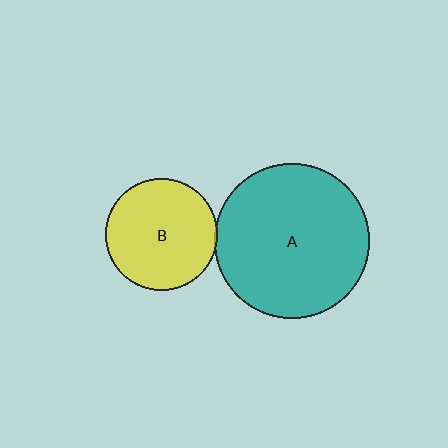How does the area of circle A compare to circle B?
Approximately 1.9 times.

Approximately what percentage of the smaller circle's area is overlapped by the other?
Approximately 5%.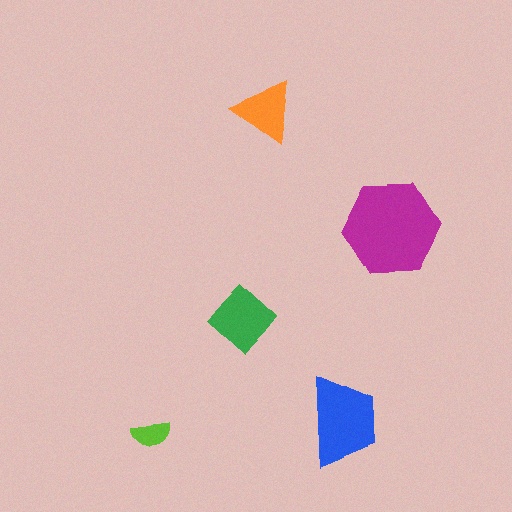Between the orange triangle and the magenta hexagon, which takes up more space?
The magenta hexagon.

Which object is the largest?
The magenta hexagon.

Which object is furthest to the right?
The magenta hexagon is rightmost.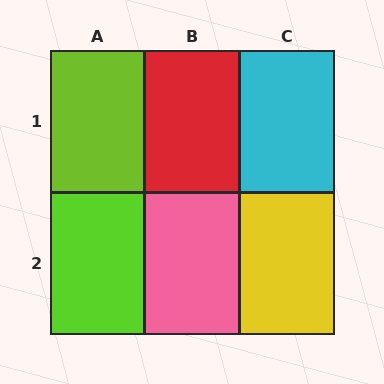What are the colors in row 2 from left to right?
Lime, pink, yellow.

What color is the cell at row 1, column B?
Red.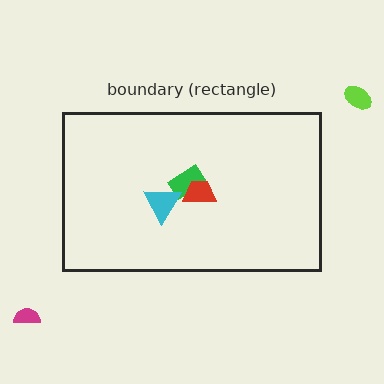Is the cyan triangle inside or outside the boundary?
Inside.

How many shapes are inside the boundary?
3 inside, 2 outside.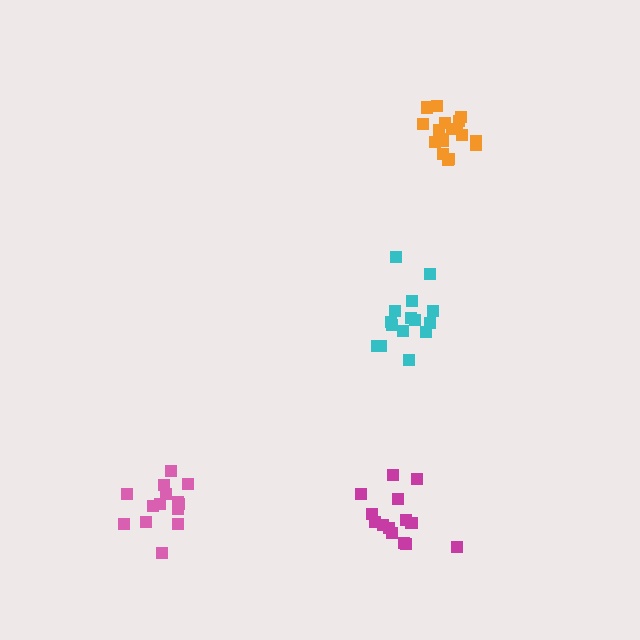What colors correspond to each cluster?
The clusters are colored: orange, pink, cyan, magenta.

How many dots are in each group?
Group 1: 18 dots, Group 2: 14 dots, Group 3: 15 dots, Group 4: 14 dots (61 total).